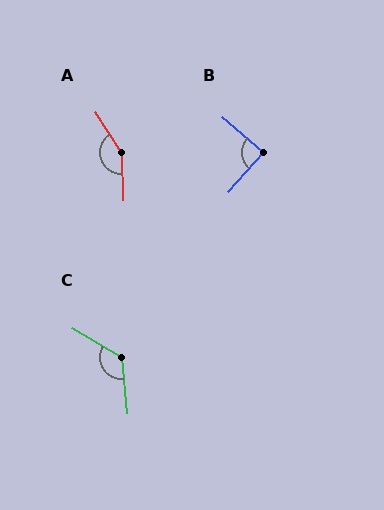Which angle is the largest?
A, at approximately 149 degrees.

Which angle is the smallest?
B, at approximately 89 degrees.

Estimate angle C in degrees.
Approximately 126 degrees.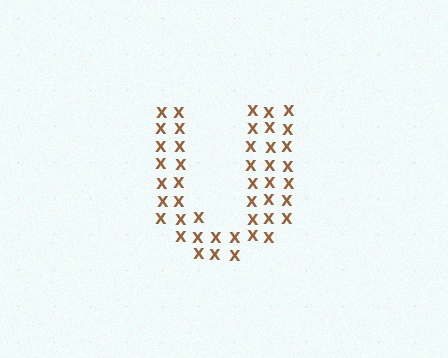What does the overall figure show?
The overall figure shows the letter U.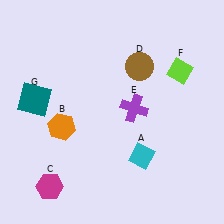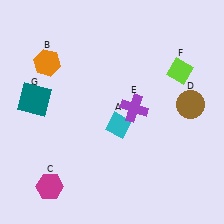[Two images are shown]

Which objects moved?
The objects that moved are: the cyan diamond (A), the orange hexagon (B), the brown circle (D).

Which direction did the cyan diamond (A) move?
The cyan diamond (A) moved up.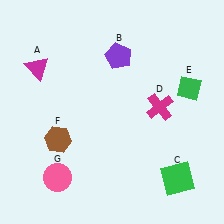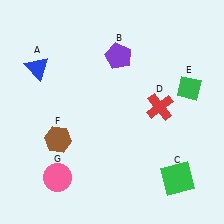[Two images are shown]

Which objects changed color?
A changed from magenta to blue. D changed from magenta to red.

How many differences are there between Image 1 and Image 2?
There are 2 differences between the two images.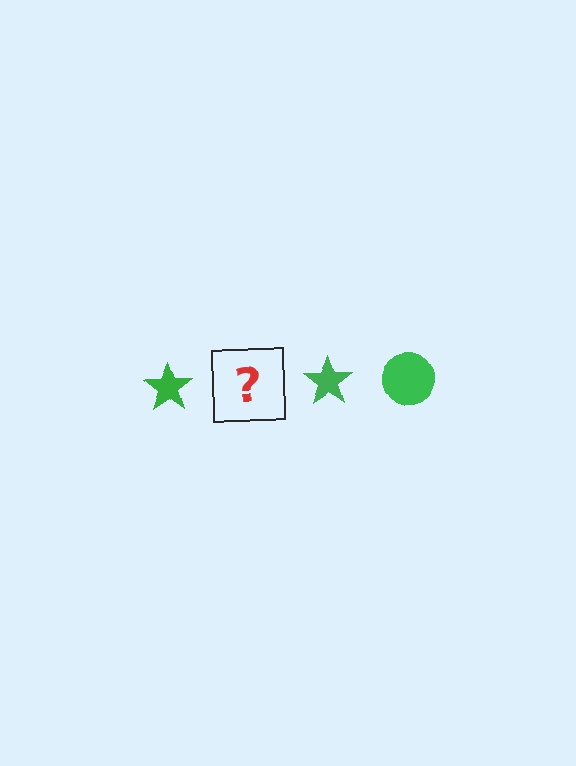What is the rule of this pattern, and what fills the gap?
The rule is that the pattern cycles through star, circle shapes in green. The gap should be filled with a green circle.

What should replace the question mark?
The question mark should be replaced with a green circle.